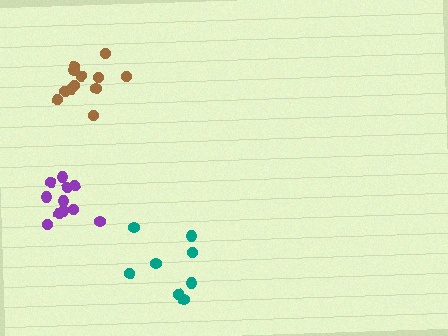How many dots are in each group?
Group 1: 8 dots, Group 2: 11 dots, Group 3: 12 dots (31 total).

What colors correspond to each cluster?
The clusters are colored: teal, purple, brown.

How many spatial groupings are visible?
There are 3 spatial groupings.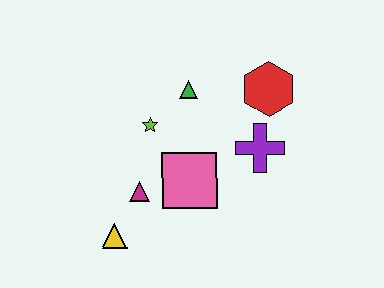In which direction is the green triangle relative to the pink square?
The green triangle is above the pink square.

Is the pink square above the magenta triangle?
Yes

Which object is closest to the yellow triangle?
The magenta triangle is closest to the yellow triangle.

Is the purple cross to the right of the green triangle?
Yes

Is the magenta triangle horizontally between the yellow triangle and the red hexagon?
Yes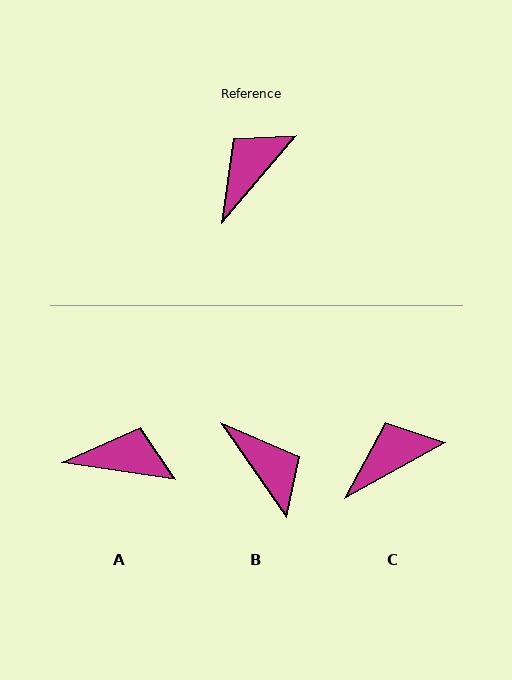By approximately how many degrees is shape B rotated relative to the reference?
Approximately 105 degrees clockwise.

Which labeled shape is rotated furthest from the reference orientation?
B, about 105 degrees away.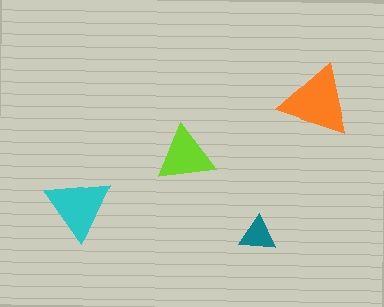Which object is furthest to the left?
The cyan triangle is leftmost.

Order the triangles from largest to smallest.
the orange one, the cyan one, the lime one, the teal one.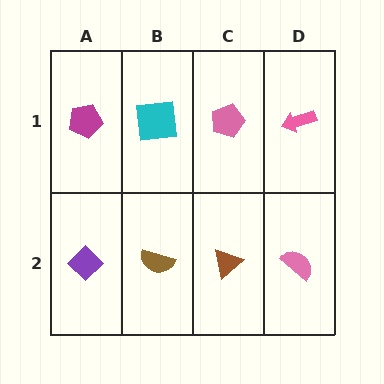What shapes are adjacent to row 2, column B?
A cyan square (row 1, column B), a purple diamond (row 2, column A), a brown triangle (row 2, column C).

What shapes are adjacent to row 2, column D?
A pink arrow (row 1, column D), a brown triangle (row 2, column C).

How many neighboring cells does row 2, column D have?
2.